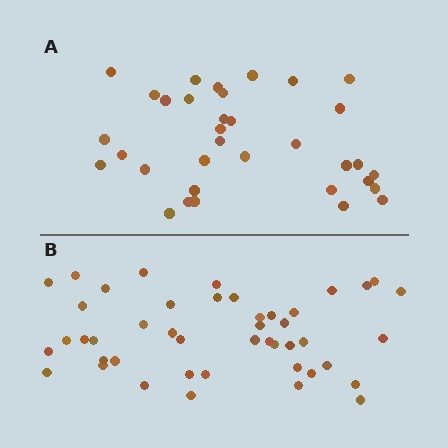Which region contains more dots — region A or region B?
Region B (the bottom region) has more dots.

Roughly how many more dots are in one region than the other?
Region B has roughly 12 or so more dots than region A.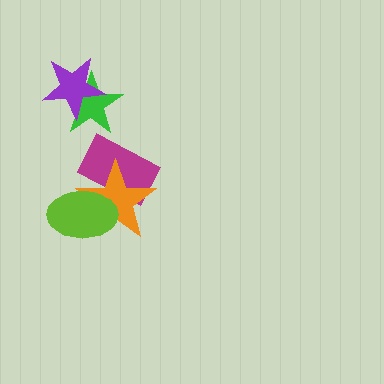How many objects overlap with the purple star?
1 object overlaps with the purple star.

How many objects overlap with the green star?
1 object overlaps with the green star.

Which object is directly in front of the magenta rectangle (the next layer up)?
The orange star is directly in front of the magenta rectangle.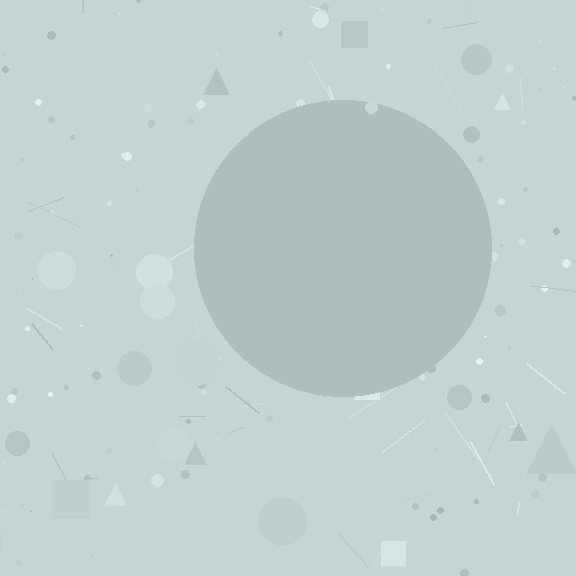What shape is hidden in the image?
A circle is hidden in the image.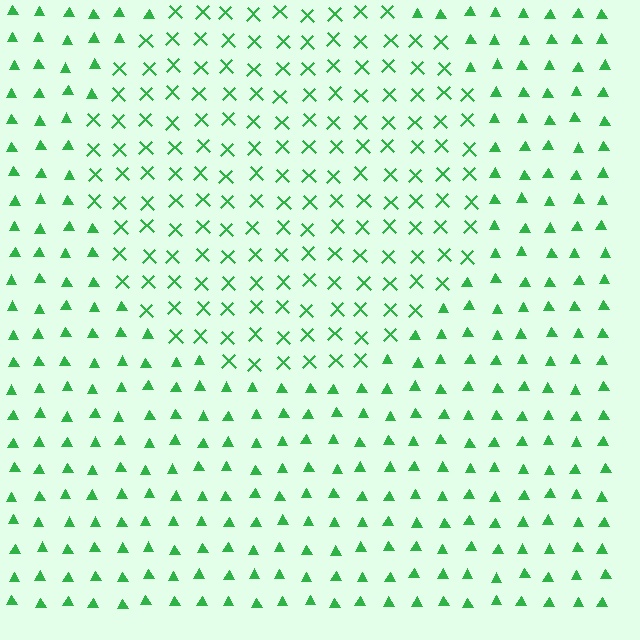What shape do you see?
I see a circle.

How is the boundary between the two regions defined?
The boundary is defined by a change in element shape: X marks inside vs. triangles outside. All elements share the same color and spacing.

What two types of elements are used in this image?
The image uses X marks inside the circle region and triangles outside it.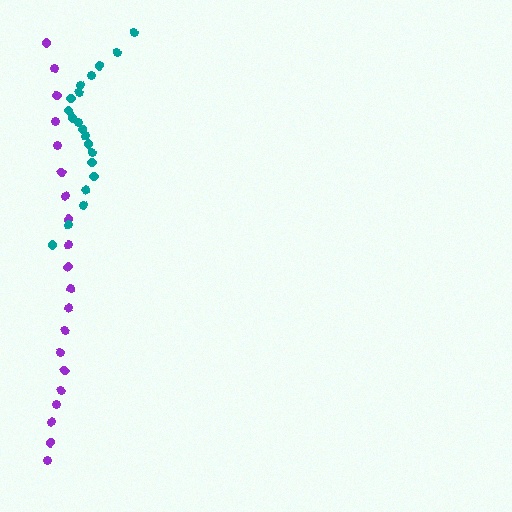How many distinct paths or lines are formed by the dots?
There are 2 distinct paths.